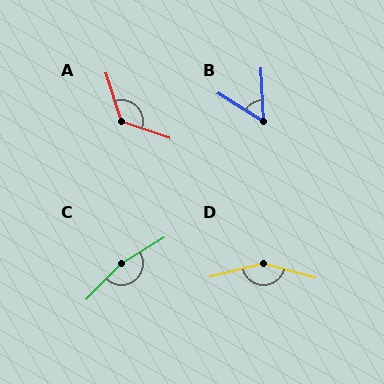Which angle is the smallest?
B, at approximately 55 degrees.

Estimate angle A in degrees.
Approximately 127 degrees.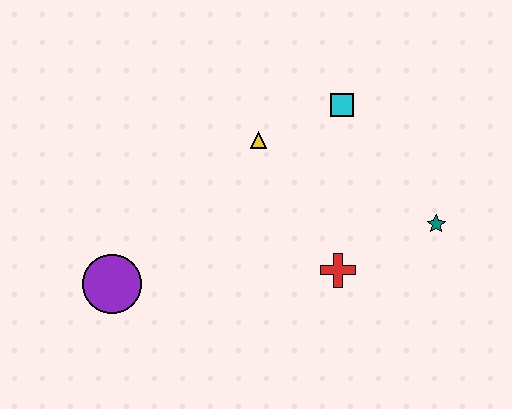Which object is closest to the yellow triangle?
The cyan square is closest to the yellow triangle.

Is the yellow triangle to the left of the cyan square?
Yes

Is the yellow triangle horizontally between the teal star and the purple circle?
Yes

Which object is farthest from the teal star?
The purple circle is farthest from the teal star.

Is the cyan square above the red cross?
Yes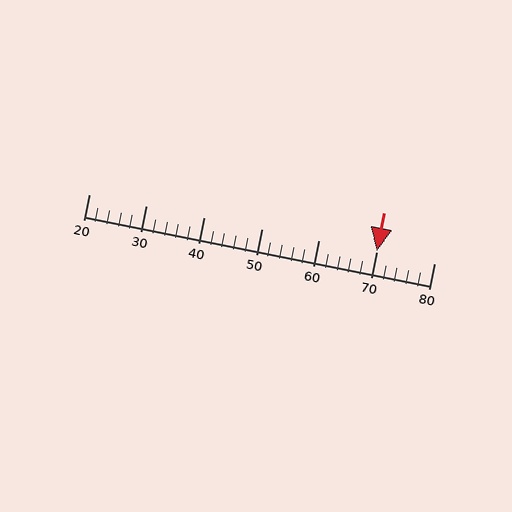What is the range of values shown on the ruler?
The ruler shows values from 20 to 80.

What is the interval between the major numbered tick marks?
The major tick marks are spaced 10 units apart.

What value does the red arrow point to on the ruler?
The red arrow points to approximately 70.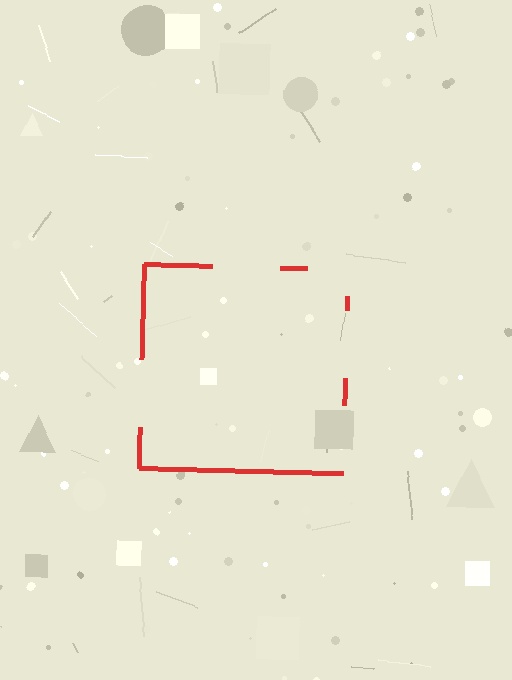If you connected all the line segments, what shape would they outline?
They would outline a square.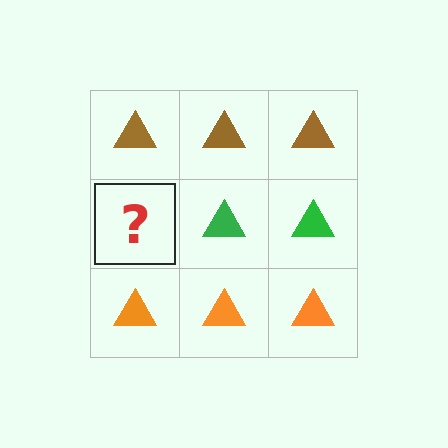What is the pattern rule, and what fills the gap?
The rule is that each row has a consistent color. The gap should be filled with a green triangle.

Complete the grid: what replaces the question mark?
The question mark should be replaced with a green triangle.